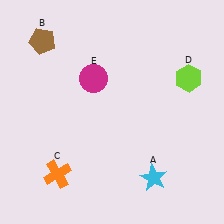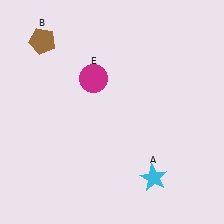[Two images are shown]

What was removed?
The orange cross (C), the lime hexagon (D) were removed in Image 2.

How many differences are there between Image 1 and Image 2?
There are 2 differences between the two images.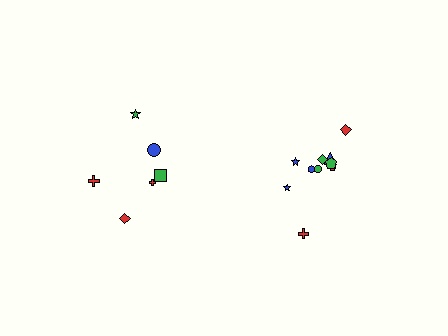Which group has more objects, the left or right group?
The right group.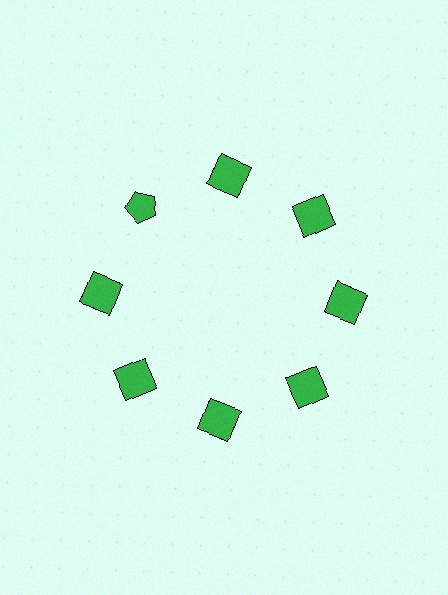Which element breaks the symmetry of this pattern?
The green pentagon at roughly the 10 o'clock position breaks the symmetry. All other shapes are green squares.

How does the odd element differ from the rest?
It has a different shape: pentagon instead of square.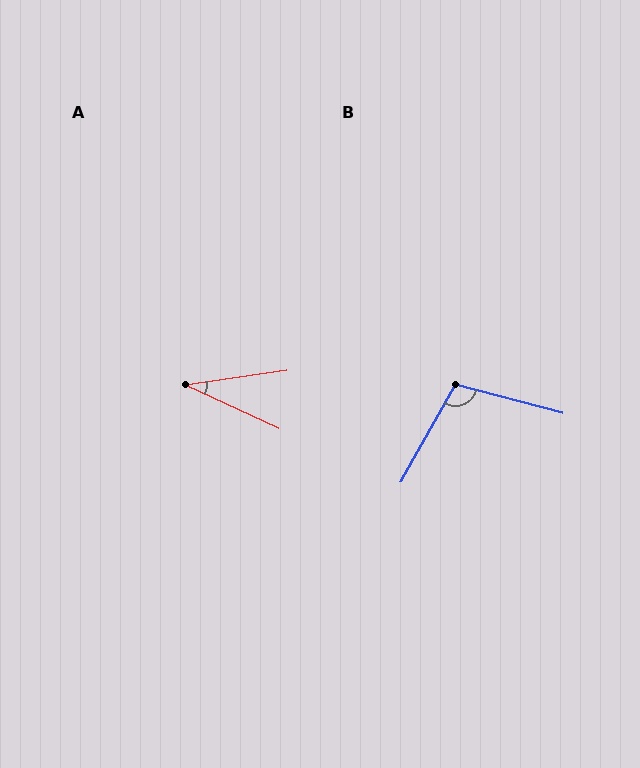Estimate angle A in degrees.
Approximately 33 degrees.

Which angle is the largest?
B, at approximately 104 degrees.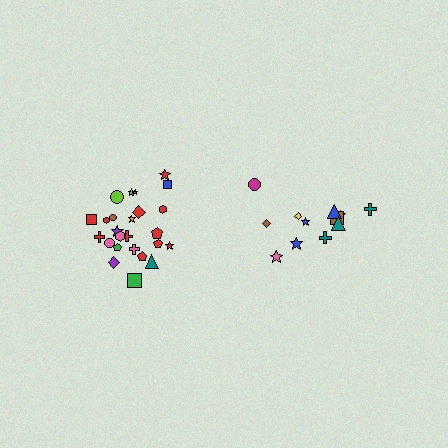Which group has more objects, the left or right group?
The left group.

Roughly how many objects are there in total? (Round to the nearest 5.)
Roughly 35 objects in total.